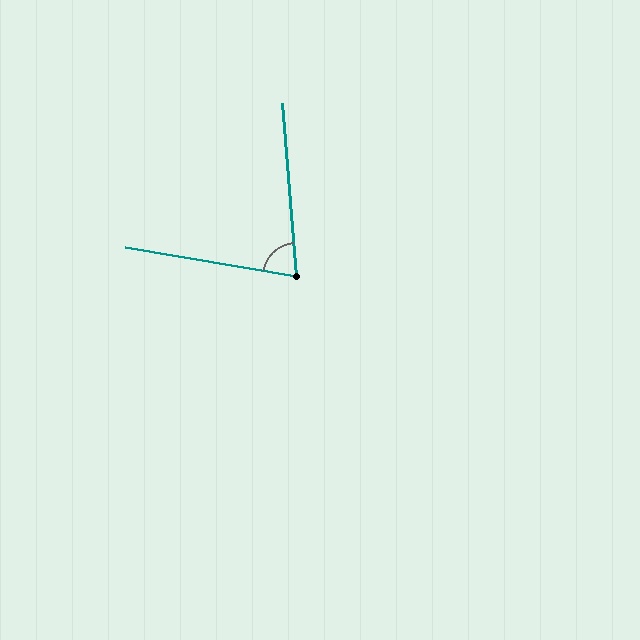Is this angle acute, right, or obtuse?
It is acute.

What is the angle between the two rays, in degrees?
Approximately 76 degrees.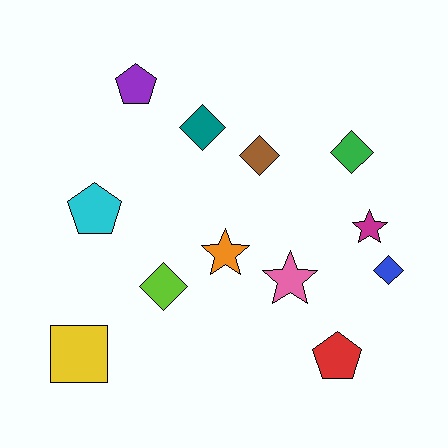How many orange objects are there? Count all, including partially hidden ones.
There is 1 orange object.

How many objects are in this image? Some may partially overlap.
There are 12 objects.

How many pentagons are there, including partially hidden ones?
There are 3 pentagons.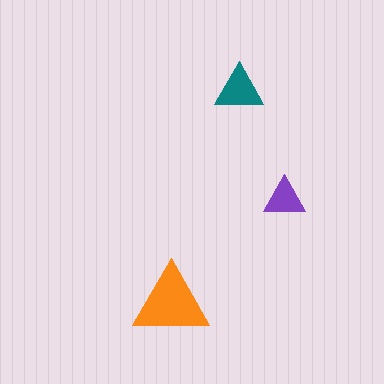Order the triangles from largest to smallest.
the orange one, the teal one, the purple one.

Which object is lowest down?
The orange triangle is bottommost.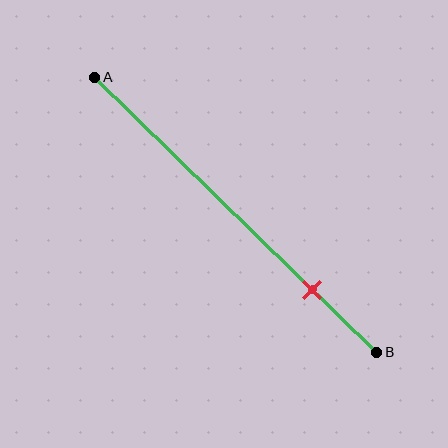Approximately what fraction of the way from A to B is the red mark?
The red mark is approximately 75% of the way from A to B.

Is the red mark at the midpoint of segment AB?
No, the mark is at about 75% from A, not at the 50% midpoint.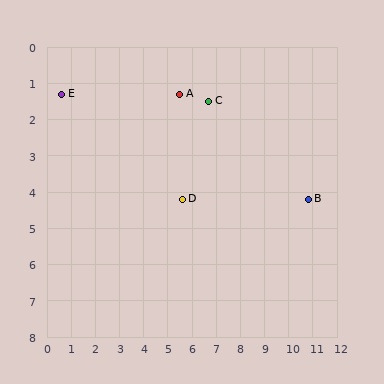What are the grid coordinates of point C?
Point C is at approximately (6.7, 1.5).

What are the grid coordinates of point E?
Point E is at approximately (0.6, 1.3).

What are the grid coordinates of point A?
Point A is at approximately (5.5, 1.3).